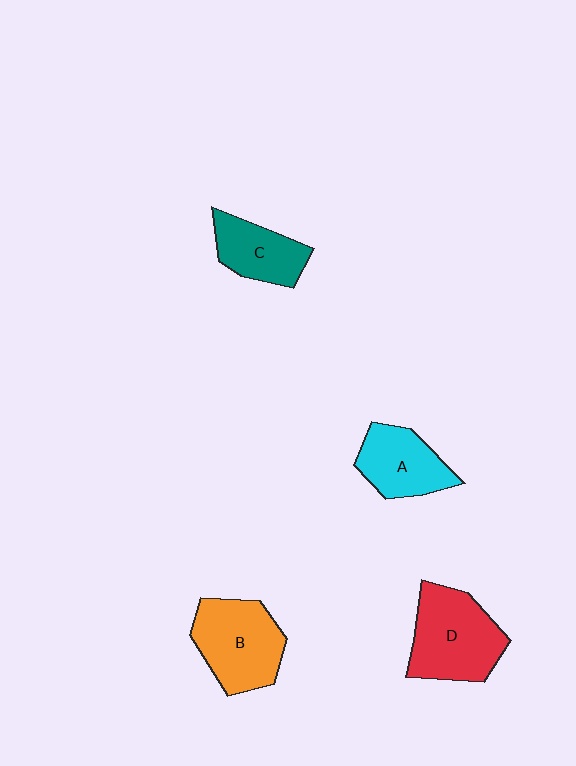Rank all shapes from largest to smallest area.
From largest to smallest: D (red), B (orange), A (cyan), C (teal).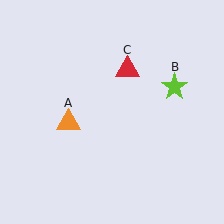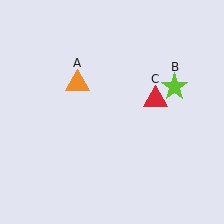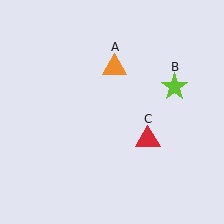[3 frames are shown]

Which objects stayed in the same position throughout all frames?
Lime star (object B) remained stationary.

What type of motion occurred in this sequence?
The orange triangle (object A), red triangle (object C) rotated clockwise around the center of the scene.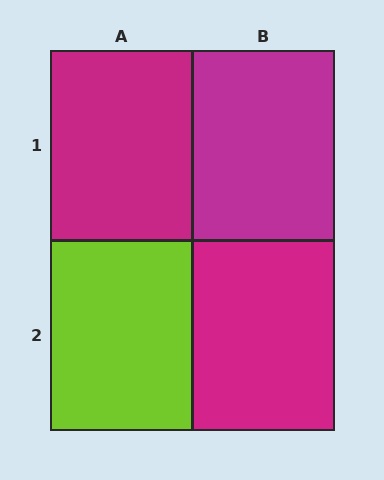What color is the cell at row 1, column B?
Magenta.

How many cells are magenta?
3 cells are magenta.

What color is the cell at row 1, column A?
Magenta.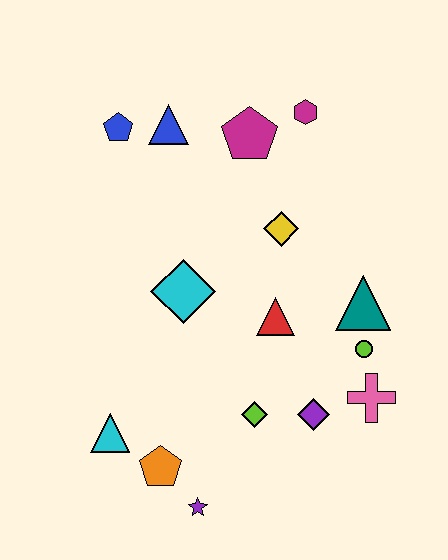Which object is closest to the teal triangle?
The lime circle is closest to the teal triangle.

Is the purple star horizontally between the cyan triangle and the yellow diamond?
Yes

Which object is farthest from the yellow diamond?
The purple star is farthest from the yellow diamond.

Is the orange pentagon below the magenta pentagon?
Yes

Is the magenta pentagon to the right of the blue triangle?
Yes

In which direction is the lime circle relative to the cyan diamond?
The lime circle is to the right of the cyan diamond.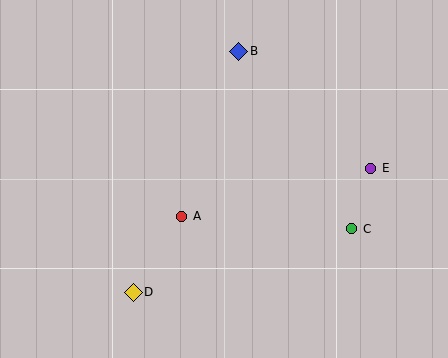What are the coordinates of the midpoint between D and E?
The midpoint between D and E is at (252, 230).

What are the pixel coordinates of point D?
Point D is at (133, 292).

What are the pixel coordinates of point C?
Point C is at (352, 229).